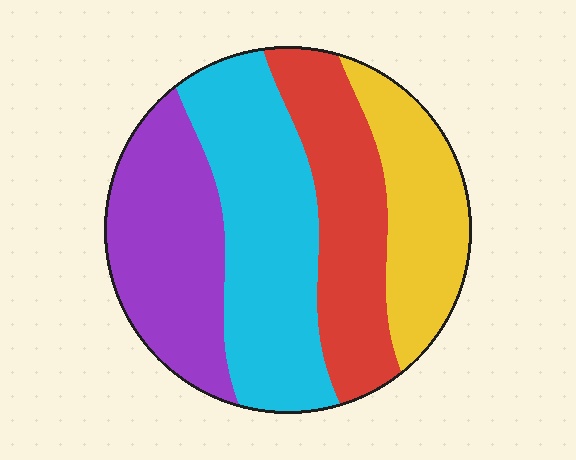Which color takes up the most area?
Cyan, at roughly 30%.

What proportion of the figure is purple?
Purple takes up about one quarter (1/4) of the figure.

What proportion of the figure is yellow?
Yellow takes up about one fifth (1/5) of the figure.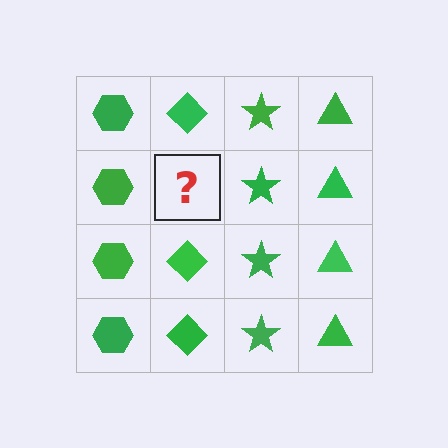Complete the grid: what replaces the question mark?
The question mark should be replaced with a green diamond.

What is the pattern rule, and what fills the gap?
The rule is that each column has a consistent shape. The gap should be filled with a green diamond.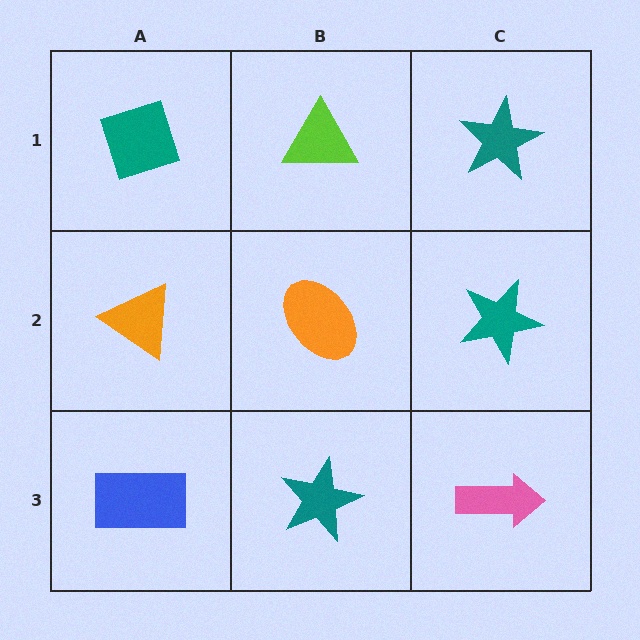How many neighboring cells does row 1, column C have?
2.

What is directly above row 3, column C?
A teal star.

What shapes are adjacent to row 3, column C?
A teal star (row 2, column C), a teal star (row 3, column B).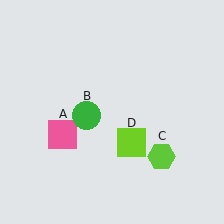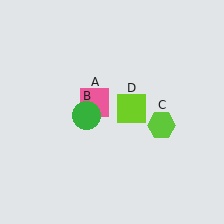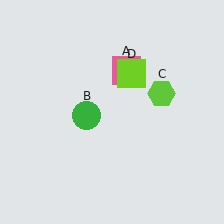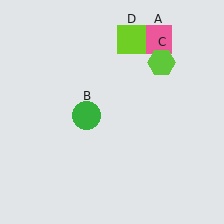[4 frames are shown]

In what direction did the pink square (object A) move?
The pink square (object A) moved up and to the right.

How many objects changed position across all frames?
3 objects changed position: pink square (object A), lime hexagon (object C), lime square (object D).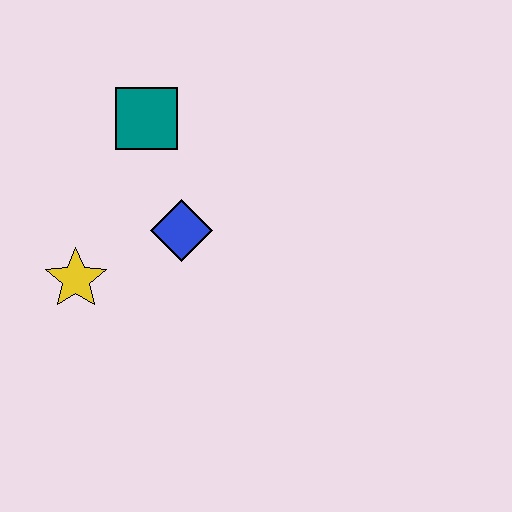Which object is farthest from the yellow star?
The teal square is farthest from the yellow star.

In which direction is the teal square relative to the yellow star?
The teal square is above the yellow star.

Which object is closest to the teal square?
The blue diamond is closest to the teal square.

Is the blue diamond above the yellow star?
Yes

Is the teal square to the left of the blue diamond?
Yes